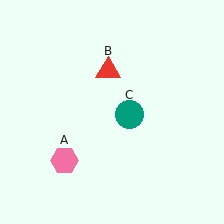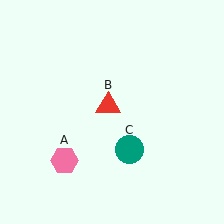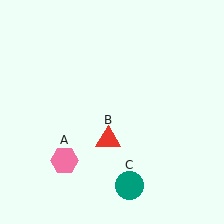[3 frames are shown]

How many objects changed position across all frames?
2 objects changed position: red triangle (object B), teal circle (object C).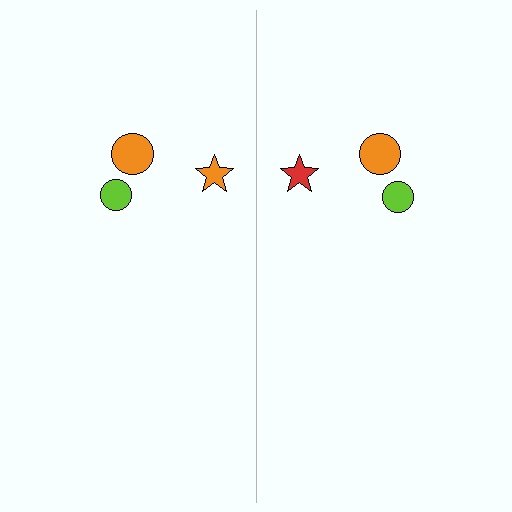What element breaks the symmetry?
The red star on the right side breaks the symmetry — its mirror counterpart is orange.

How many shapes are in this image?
There are 6 shapes in this image.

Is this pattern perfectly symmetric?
No, the pattern is not perfectly symmetric. The red star on the right side breaks the symmetry — its mirror counterpart is orange.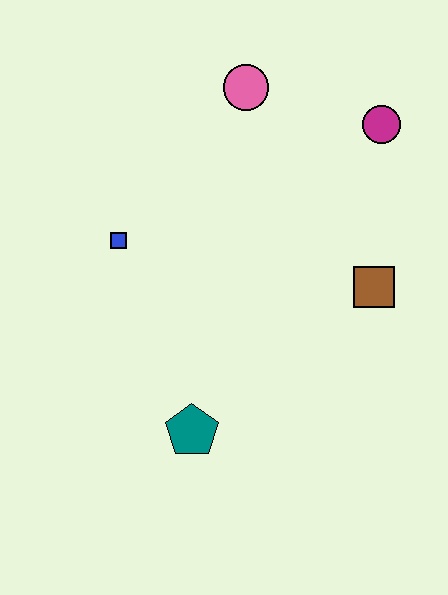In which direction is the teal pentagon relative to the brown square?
The teal pentagon is to the left of the brown square.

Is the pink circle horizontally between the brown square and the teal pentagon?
Yes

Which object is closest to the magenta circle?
The pink circle is closest to the magenta circle.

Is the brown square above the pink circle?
No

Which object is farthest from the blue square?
The magenta circle is farthest from the blue square.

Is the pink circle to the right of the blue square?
Yes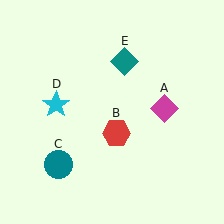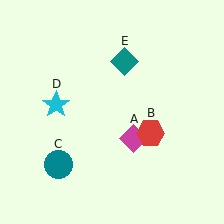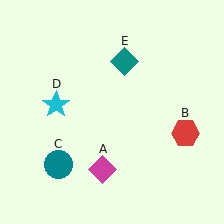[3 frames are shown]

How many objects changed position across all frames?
2 objects changed position: magenta diamond (object A), red hexagon (object B).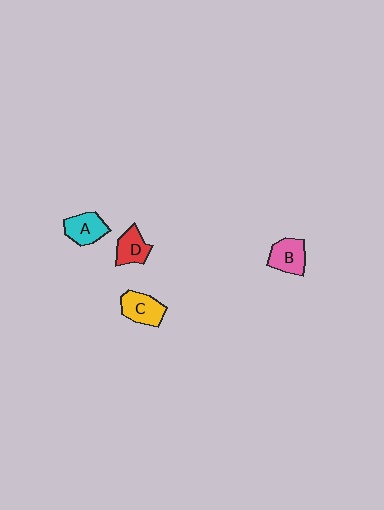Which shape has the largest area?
Shape C (yellow).